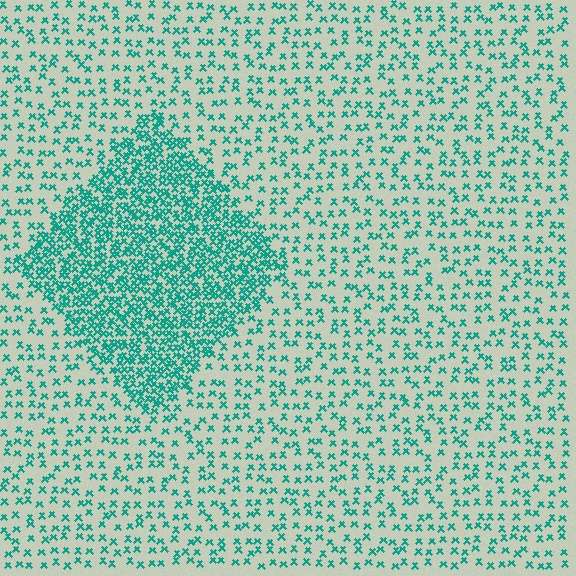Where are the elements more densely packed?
The elements are more densely packed inside the diamond boundary.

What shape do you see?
I see a diamond.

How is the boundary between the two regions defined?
The boundary is defined by a change in element density (approximately 2.9x ratio). All elements are the same color, size, and shape.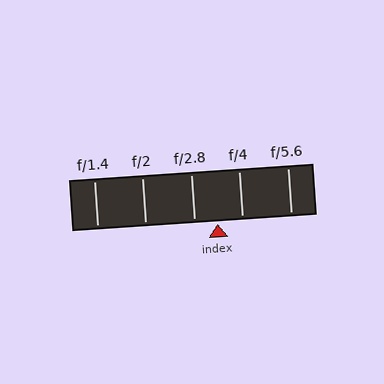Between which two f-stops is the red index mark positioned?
The index mark is between f/2.8 and f/4.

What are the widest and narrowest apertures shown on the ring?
The widest aperture shown is f/1.4 and the narrowest is f/5.6.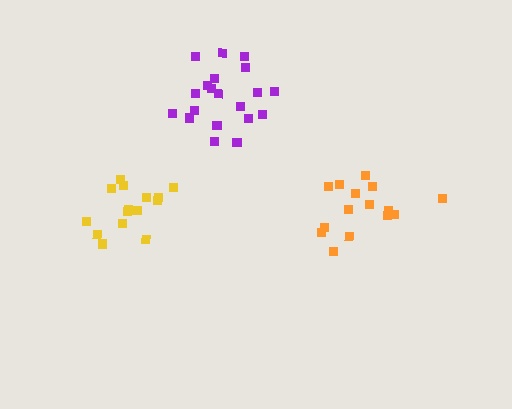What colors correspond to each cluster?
The clusters are colored: purple, yellow, orange.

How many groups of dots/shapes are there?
There are 3 groups.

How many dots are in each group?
Group 1: 20 dots, Group 2: 15 dots, Group 3: 15 dots (50 total).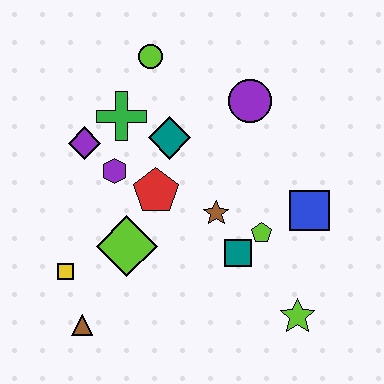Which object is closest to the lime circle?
The green cross is closest to the lime circle.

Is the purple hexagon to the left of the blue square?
Yes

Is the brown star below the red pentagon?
Yes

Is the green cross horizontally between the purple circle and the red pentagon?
No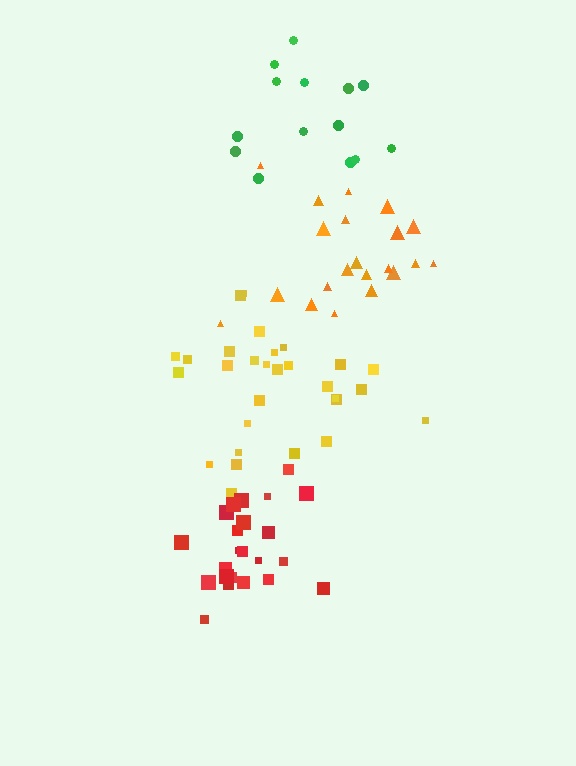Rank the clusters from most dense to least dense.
red, yellow, orange, green.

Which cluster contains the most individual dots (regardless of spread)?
Yellow (29).